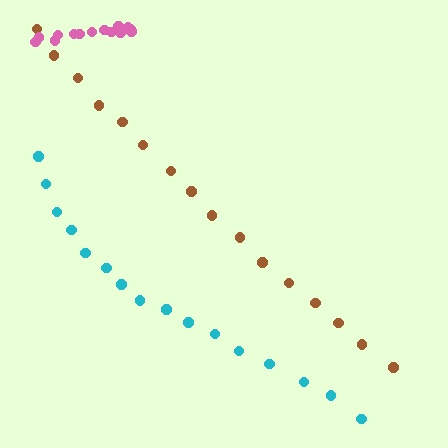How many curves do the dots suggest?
There are 3 distinct paths.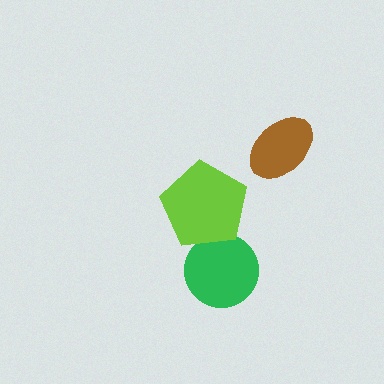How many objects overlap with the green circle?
1 object overlaps with the green circle.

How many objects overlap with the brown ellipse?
0 objects overlap with the brown ellipse.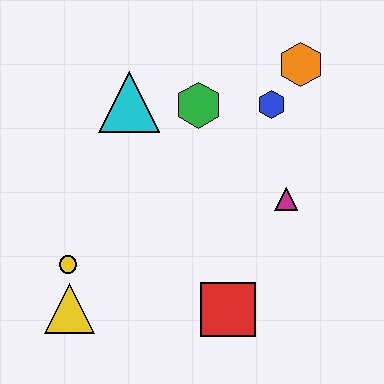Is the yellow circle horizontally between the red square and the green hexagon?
No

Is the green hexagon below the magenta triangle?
No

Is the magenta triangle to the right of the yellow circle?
Yes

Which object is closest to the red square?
The magenta triangle is closest to the red square.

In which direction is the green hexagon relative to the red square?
The green hexagon is above the red square.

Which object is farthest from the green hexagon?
The yellow triangle is farthest from the green hexagon.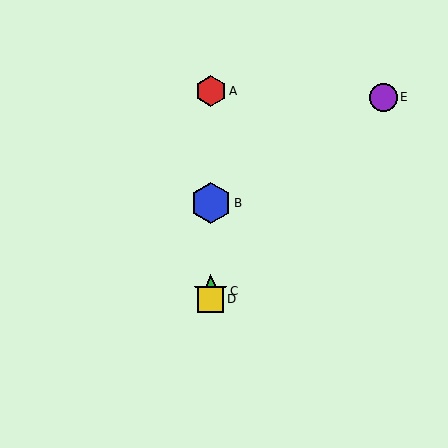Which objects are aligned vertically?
Objects A, B, C, D are aligned vertically.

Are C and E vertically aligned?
No, C is at x≈211 and E is at x≈383.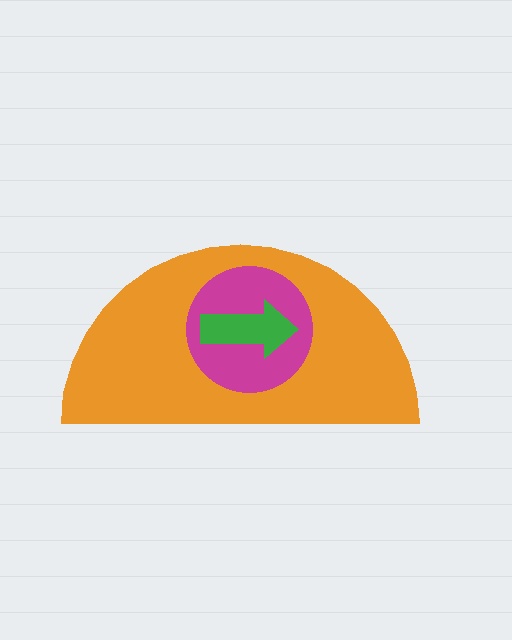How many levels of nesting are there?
3.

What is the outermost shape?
The orange semicircle.